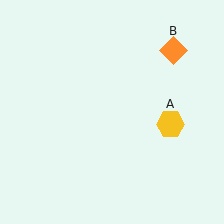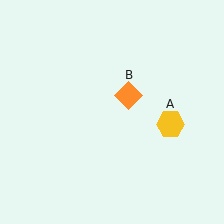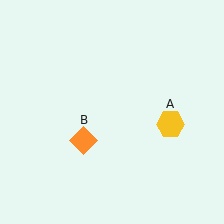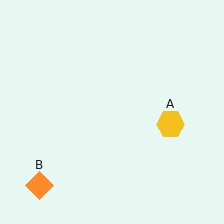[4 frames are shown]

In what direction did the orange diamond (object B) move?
The orange diamond (object B) moved down and to the left.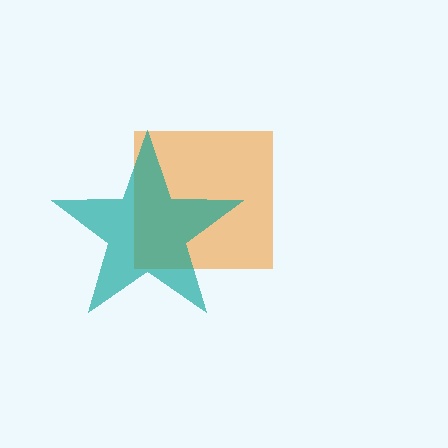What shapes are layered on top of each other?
The layered shapes are: an orange square, a teal star.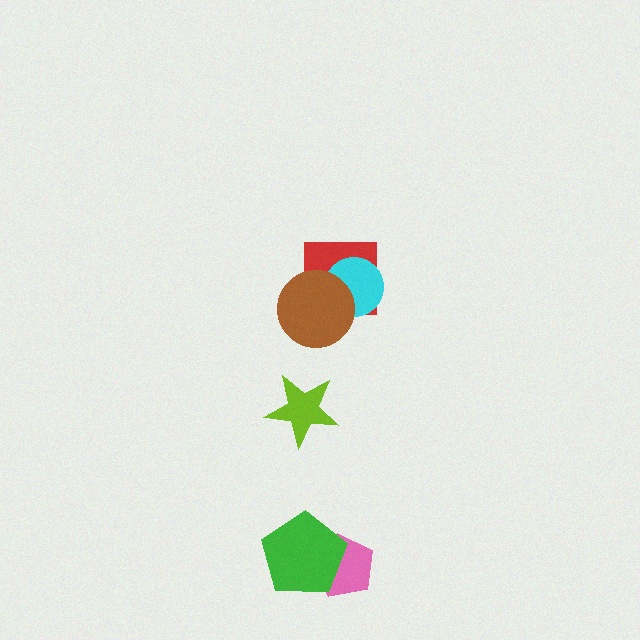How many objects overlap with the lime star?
0 objects overlap with the lime star.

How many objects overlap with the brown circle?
2 objects overlap with the brown circle.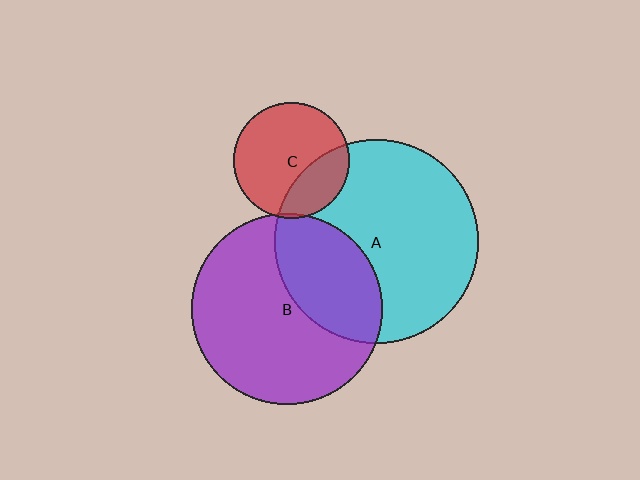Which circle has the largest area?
Circle A (cyan).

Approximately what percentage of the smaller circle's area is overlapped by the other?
Approximately 5%.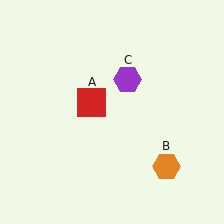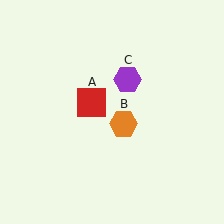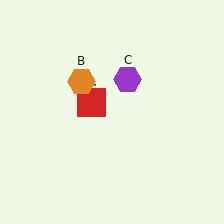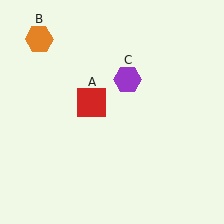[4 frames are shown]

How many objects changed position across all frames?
1 object changed position: orange hexagon (object B).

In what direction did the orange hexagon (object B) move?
The orange hexagon (object B) moved up and to the left.